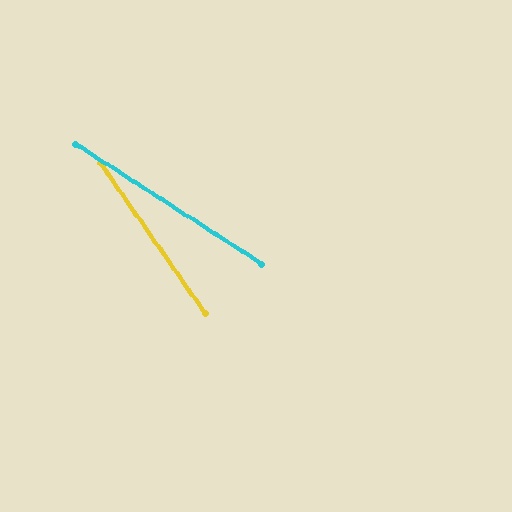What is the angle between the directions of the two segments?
Approximately 22 degrees.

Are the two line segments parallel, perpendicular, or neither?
Neither parallel nor perpendicular — they differ by about 22°.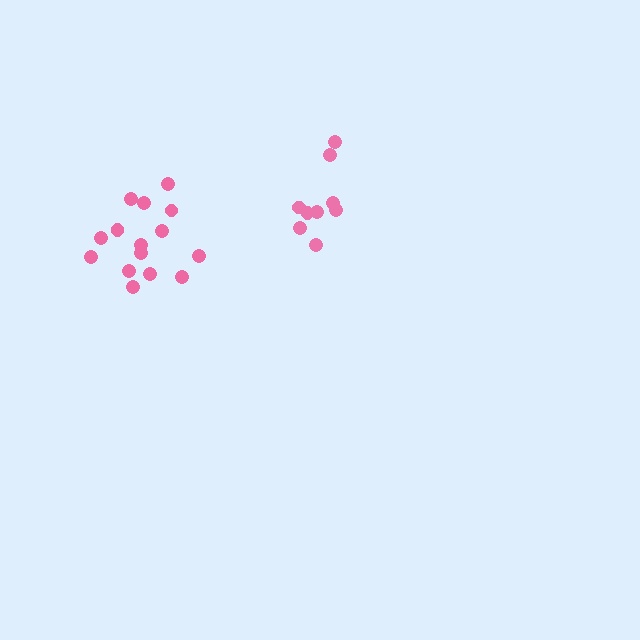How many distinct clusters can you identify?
There are 2 distinct clusters.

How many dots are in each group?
Group 1: 15 dots, Group 2: 9 dots (24 total).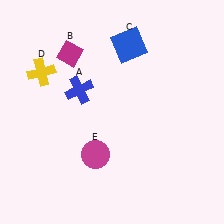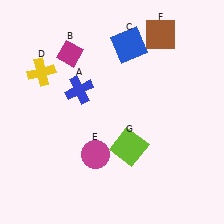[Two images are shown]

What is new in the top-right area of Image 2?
A brown square (F) was added in the top-right area of Image 2.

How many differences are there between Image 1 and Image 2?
There are 2 differences between the two images.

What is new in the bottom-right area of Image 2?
A lime square (G) was added in the bottom-right area of Image 2.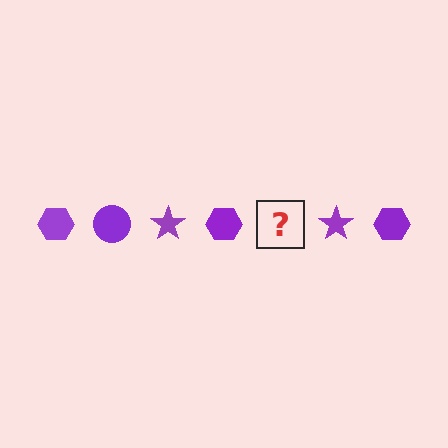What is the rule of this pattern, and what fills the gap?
The rule is that the pattern cycles through hexagon, circle, star shapes in purple. The gap should be filled with a purple circle.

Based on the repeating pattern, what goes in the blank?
The blank should be a purple circle.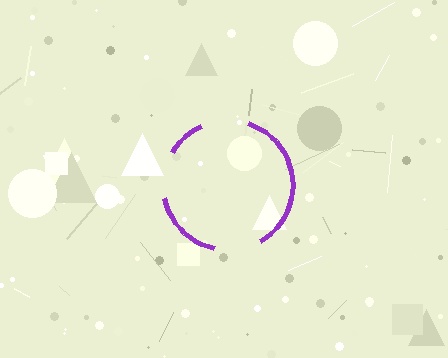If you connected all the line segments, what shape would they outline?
They would outline a circle.